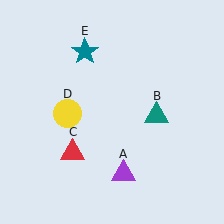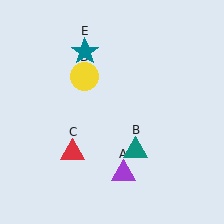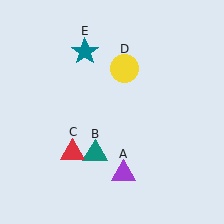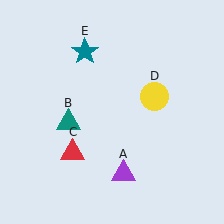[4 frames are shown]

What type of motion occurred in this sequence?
The teal triangle (object B), yellow circle (object D) rotated clockwise around the center of the scene.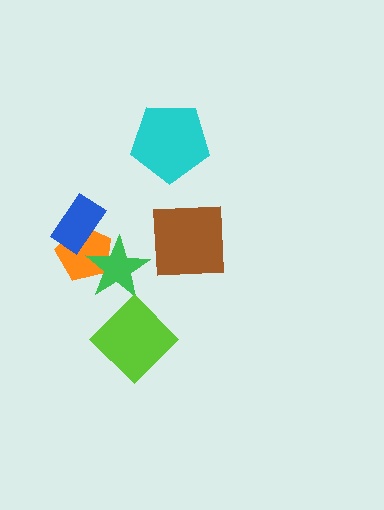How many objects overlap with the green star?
1 object overlaps with the green star.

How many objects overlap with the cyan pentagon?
0 objects overlap with the cyan pentagon.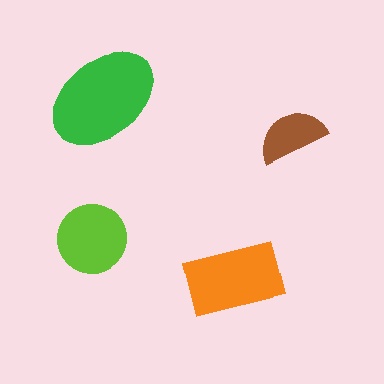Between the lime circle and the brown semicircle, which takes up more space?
The lime circle.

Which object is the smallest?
The brown semicircle.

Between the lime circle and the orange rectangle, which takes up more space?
The orange rectangle.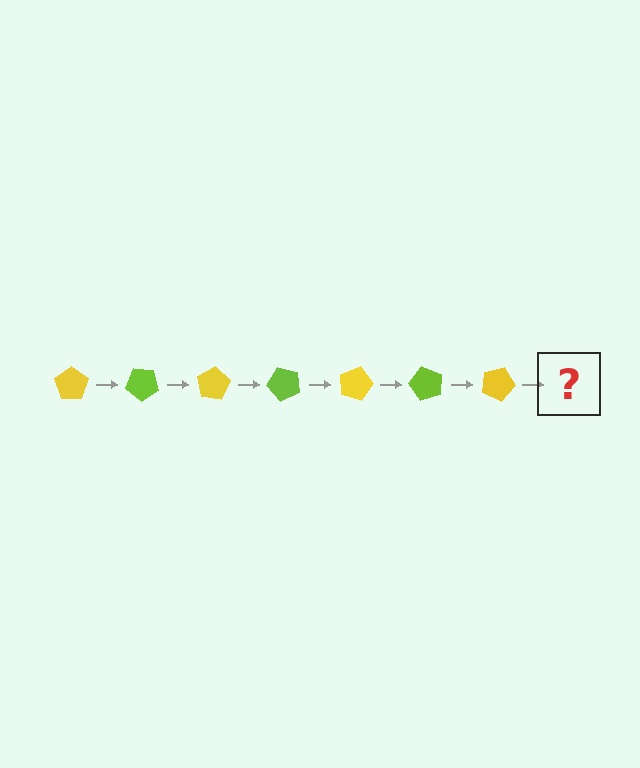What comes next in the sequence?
The next element should be a lime pentagon, rotated 280 degrees from the start.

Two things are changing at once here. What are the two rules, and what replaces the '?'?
The two rules are that it rotates 40 degrees each step and the color cycles through yellow and lime. The '?' should be a lime pentagon, rotated 280 degrees from the start.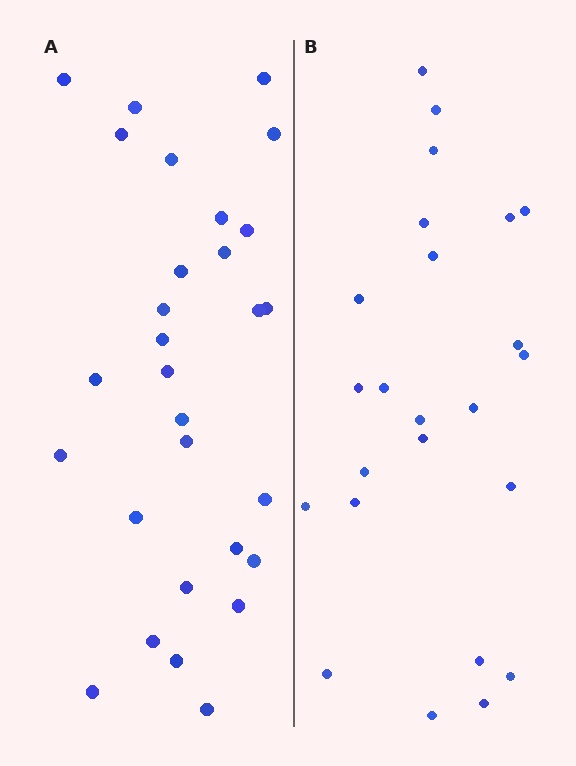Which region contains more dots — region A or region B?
Region A (the left region) has more dots.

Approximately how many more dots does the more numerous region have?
Region A has about 5 more dots than region B.